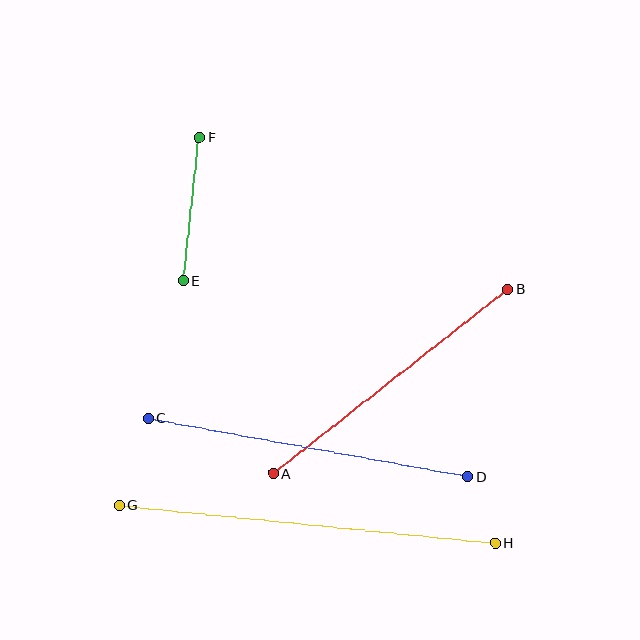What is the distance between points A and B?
The distance is approximately 298 pixels.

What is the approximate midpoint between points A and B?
The midpoint is at approximately (391, 381) pixels.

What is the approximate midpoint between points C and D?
The midpoint is at approximately (308, 447) pixels.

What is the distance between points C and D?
The distance is approximately 325 pixels.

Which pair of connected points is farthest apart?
Points G and H are farthest apart.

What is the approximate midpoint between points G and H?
The midpoint is at approximately (307, 524) pixels.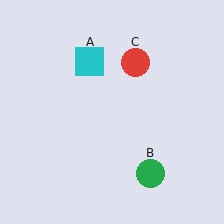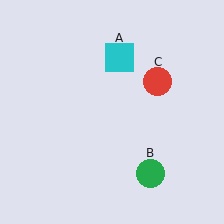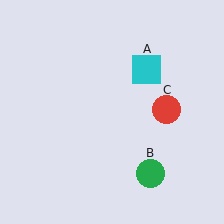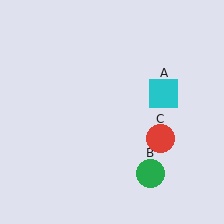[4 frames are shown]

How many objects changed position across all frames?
2 objects changed position: cyan square (object A), red circle (object C).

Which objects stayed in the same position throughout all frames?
Green circle (object B) remained stationary.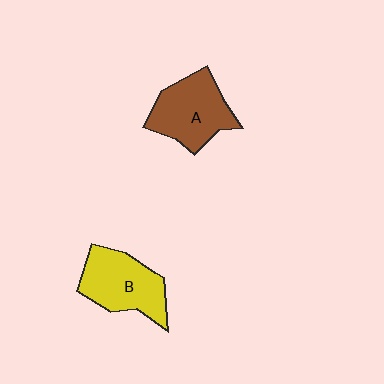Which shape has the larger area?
Shape A (brown).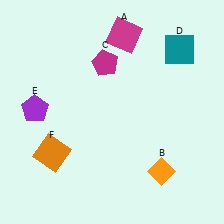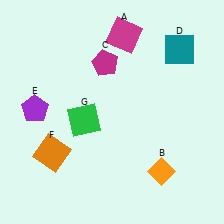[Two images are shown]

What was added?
A green square (G) was added in Image 2.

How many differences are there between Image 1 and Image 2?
There is 1 difference between the two images.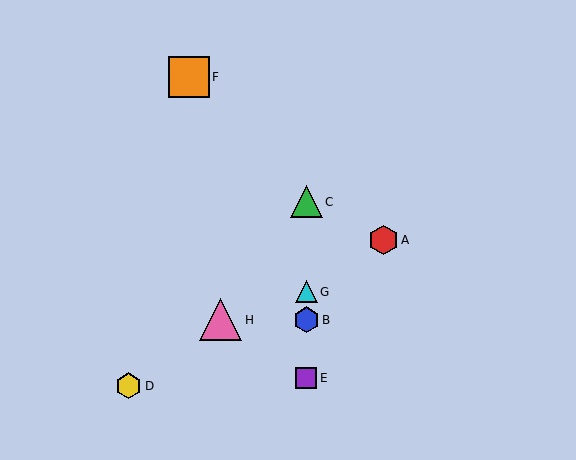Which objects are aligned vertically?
Objects B, C, E, G are aligned vertically.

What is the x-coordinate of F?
Object F is at x≈189.